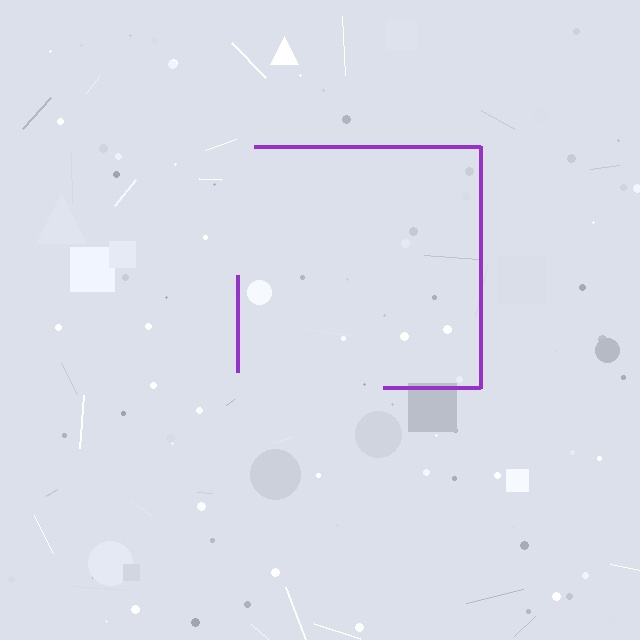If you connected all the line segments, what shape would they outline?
They would outline a square.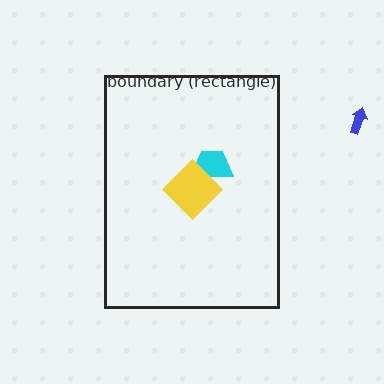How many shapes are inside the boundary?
2 inside, 1 outside.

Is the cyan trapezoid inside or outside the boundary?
Inside.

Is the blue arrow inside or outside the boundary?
Outside.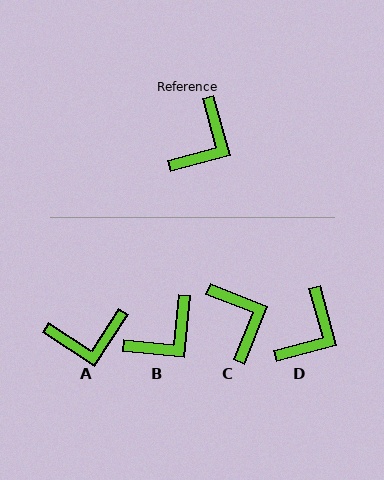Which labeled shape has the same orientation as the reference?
D.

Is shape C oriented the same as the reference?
No, it is off by about 53 degrees.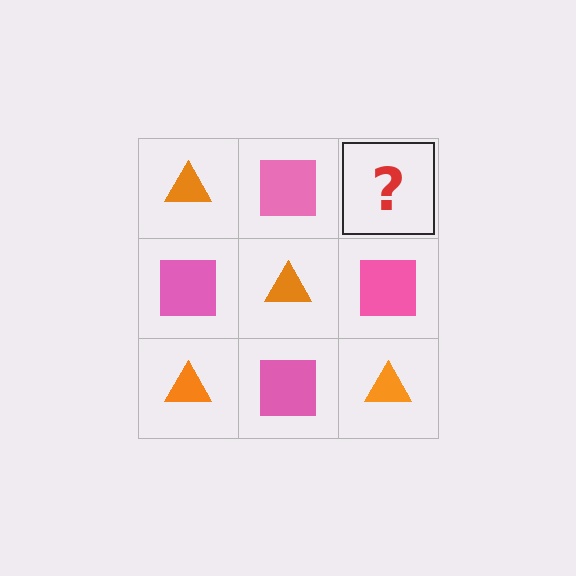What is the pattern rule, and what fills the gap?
The rule is that it alternates orange triangle and pink square in a checkerboard pattern. The gap should be filled with an orange triangle.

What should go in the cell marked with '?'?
The missing cell should contain an orange triangle.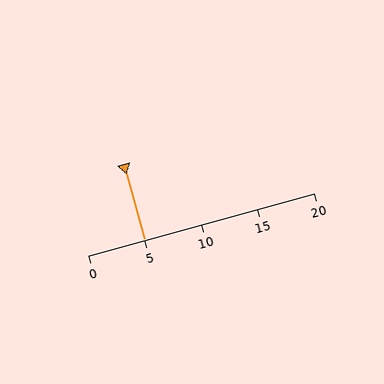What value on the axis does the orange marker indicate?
The marker indicates approximately 5.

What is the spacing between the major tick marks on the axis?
The major ticks are spaced 5 apart.